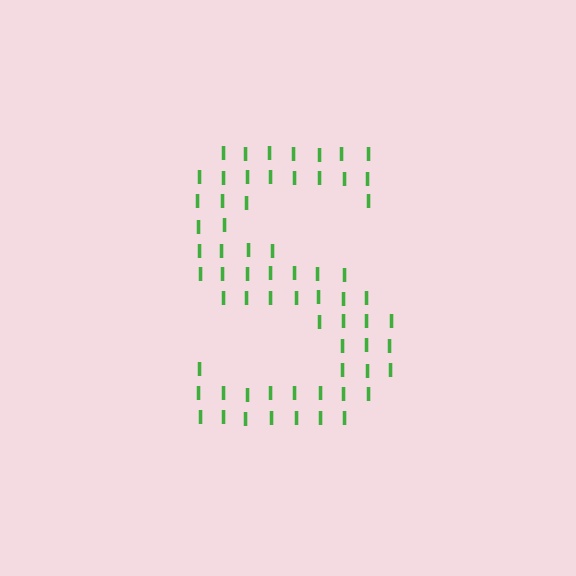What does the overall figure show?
The overall figure shows the letter S.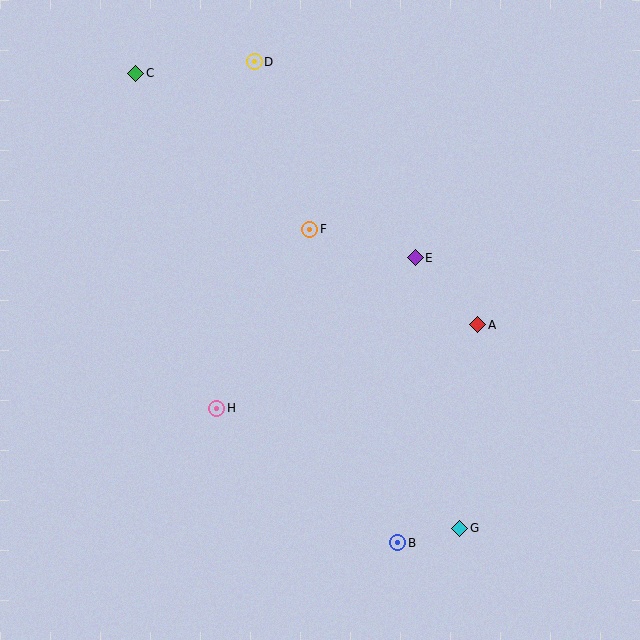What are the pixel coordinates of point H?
Point H is at (217, 408).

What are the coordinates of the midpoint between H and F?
The midpoint between H and F is at (263, 319).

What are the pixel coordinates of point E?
Point E is at (415, 258).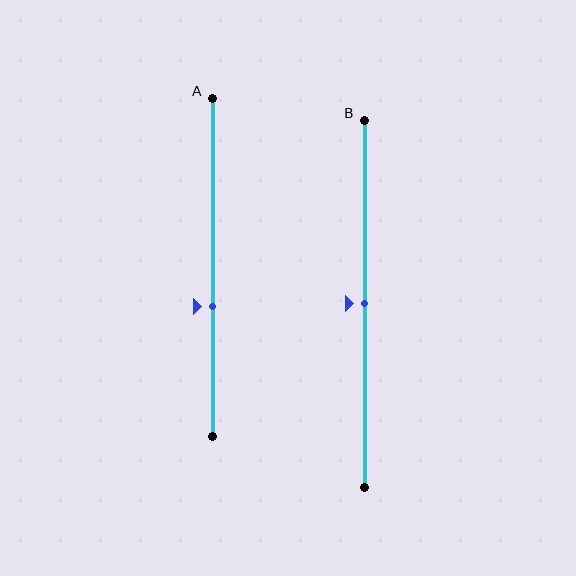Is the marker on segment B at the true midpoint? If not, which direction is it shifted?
Yes, the marker on segment B is at the true midpoint.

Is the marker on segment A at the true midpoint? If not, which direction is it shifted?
No, the marker on segment A is shifted downward by about 12% of the segment length.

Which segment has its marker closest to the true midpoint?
Segment B has its marker closest to the true midpoint.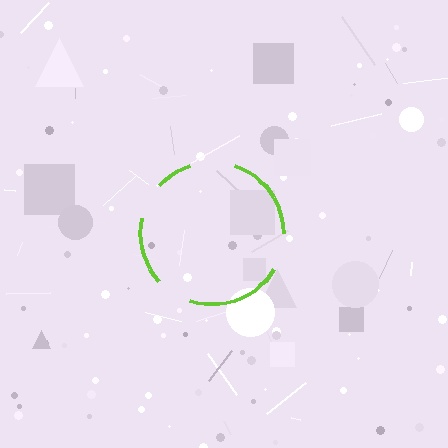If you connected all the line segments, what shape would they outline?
They would outline a circle.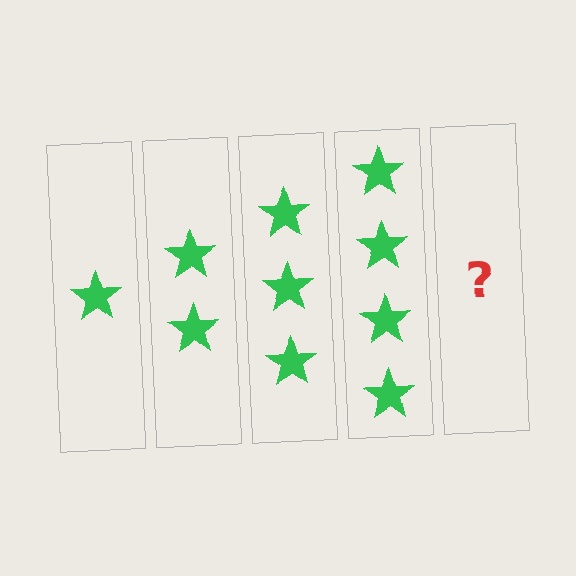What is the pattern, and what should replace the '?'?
The pattern is that each step adds one more star. The '?' should be 5 stars.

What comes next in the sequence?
The next element should be 5 stars.